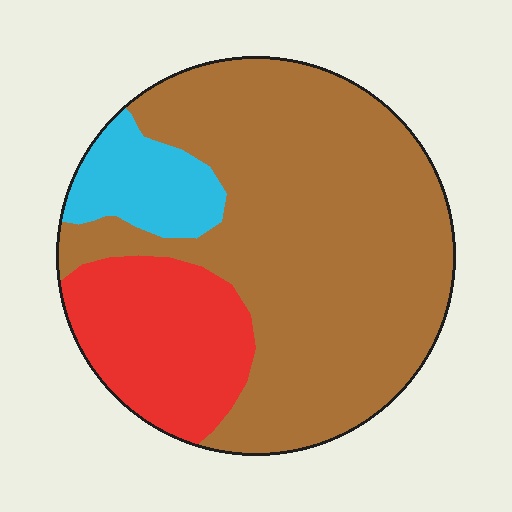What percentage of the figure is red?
Red covers 21% of the figure.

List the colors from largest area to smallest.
From largest to smallest: brown, red, cyan.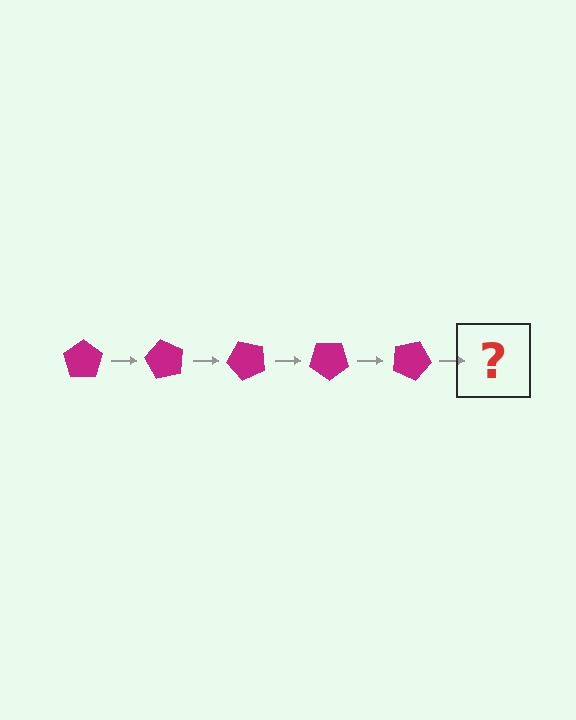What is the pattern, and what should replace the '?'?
The pattern is that the pentagon rotates 60 degrees each step. The '?' should be a magenta pentagon rotated 300 degrees.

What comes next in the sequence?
The next element should be a magenta pentagon rotated 300 degrees.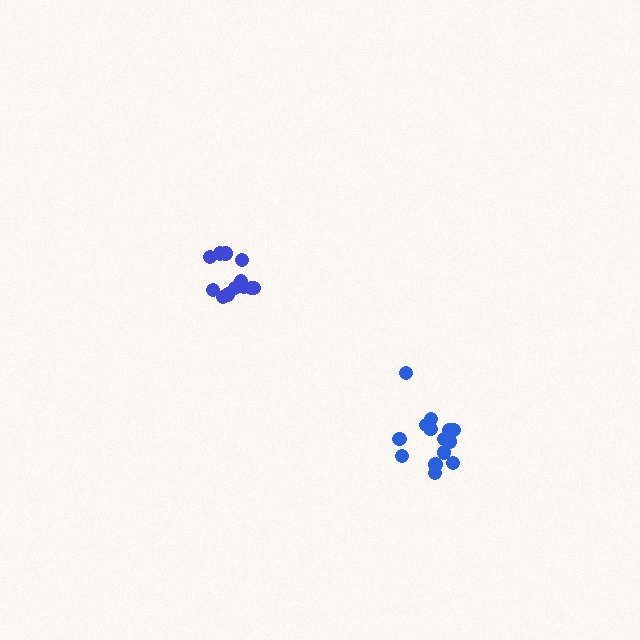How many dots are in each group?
Group 1: 14 dots, Group 2: 12 dots (26 total).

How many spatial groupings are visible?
There are 2 spatial groupings.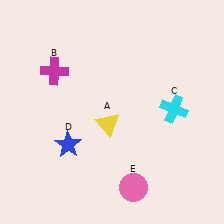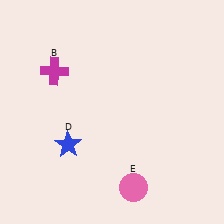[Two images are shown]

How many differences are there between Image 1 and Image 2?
There are 2 differences between the two images.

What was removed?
The yellow triangle (A), the cyan cross (C) were removed in Image 2.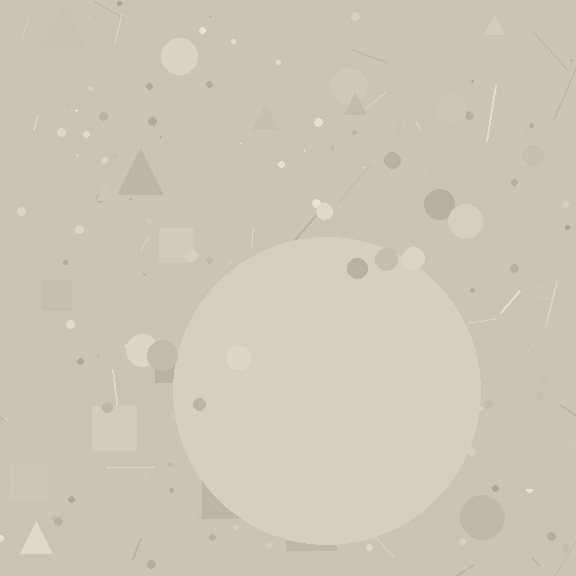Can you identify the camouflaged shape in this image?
The camouflaged shape is a circle.